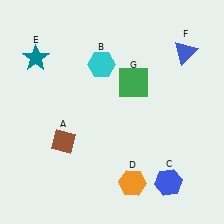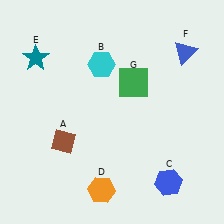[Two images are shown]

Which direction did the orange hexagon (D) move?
The orange hexagon (D) moved left.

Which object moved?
The orange hexagon (D) moved left.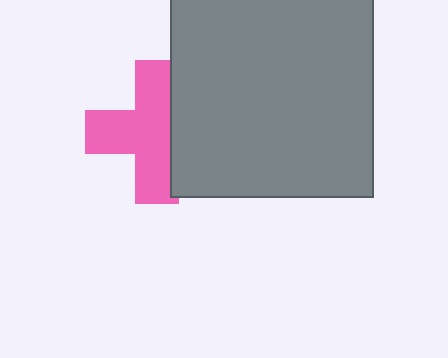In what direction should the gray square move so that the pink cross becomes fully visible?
The gray square should move right. That is the shortest direction to clear the overlap and leave the pink cross fully visible.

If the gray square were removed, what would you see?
You would see the complete pink cross.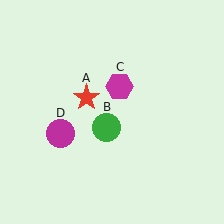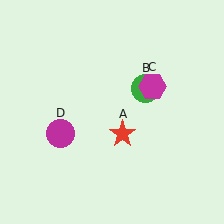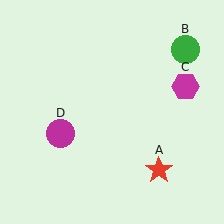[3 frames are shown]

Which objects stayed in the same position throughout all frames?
Magenta circle (object D) remained stationary.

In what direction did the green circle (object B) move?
The green circle (object B) moved up and to the right.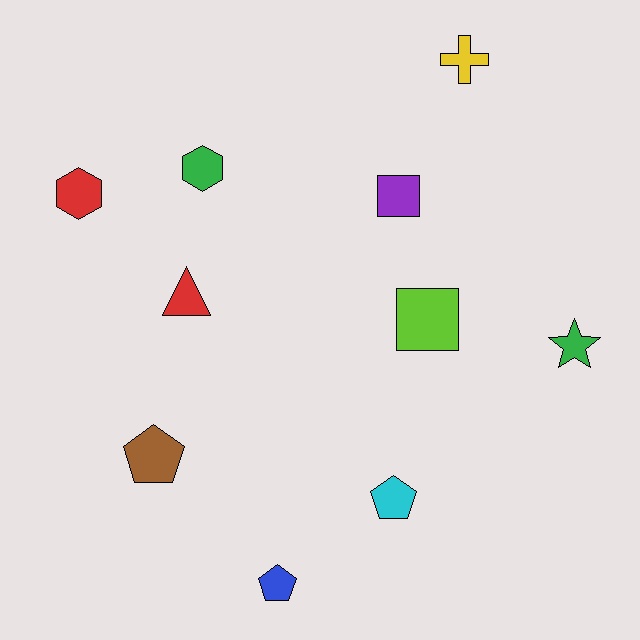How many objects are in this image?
There are 10 objects.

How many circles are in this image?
There are no circles.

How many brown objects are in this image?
There is 1 brown object.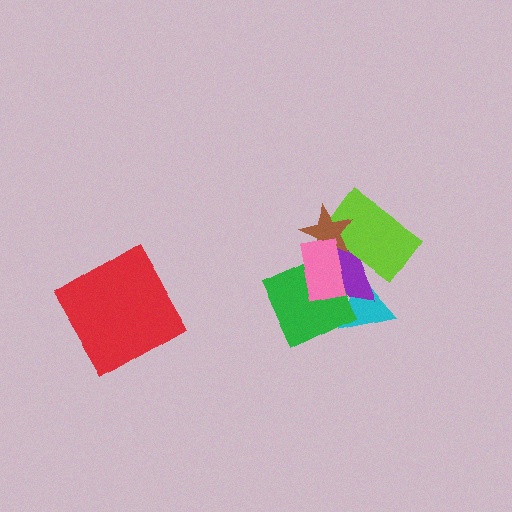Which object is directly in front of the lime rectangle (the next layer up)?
The brown star is directly in front of the lime rectangle.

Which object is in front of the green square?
The pink rectangle is in front of the green square.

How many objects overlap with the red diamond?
0 objects overlap with the red diamond.